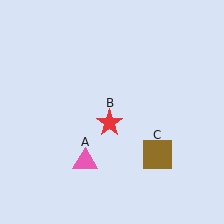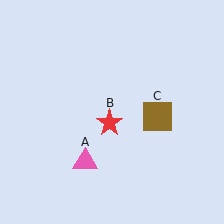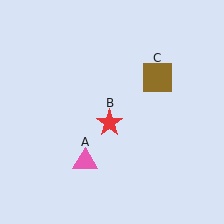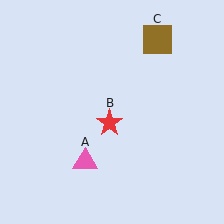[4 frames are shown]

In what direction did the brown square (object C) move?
The brown square (object C) moved up.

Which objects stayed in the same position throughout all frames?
Pink triangle (object A) and red star (object B) remained stationary.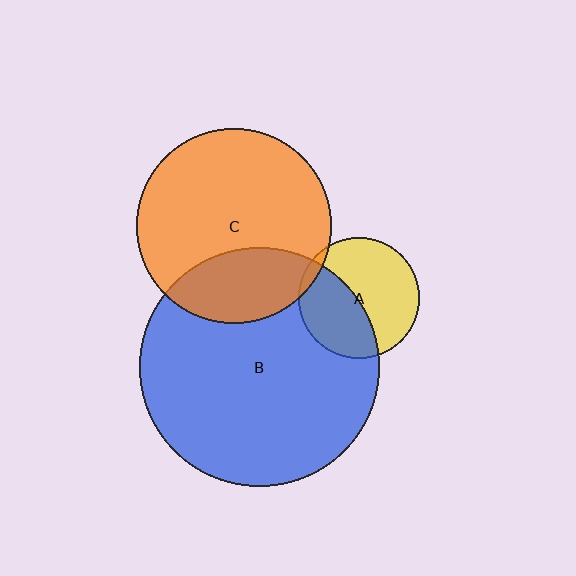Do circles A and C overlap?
Yes.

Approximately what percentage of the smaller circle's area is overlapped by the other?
Approximately 5%.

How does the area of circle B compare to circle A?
Approximately 3.9 times.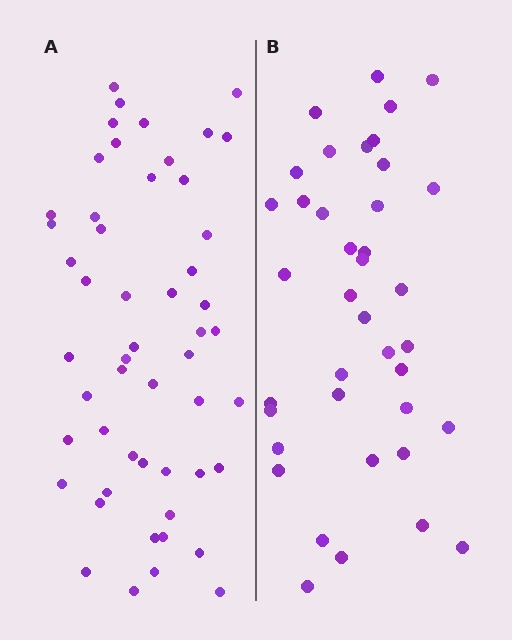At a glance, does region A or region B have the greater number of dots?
Region A (the left region) has more dots.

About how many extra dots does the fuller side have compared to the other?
Region A has approximately 15 more dots than region B.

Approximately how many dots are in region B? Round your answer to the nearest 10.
About 40 dots. (The exact count is 39, which rounds to 40.)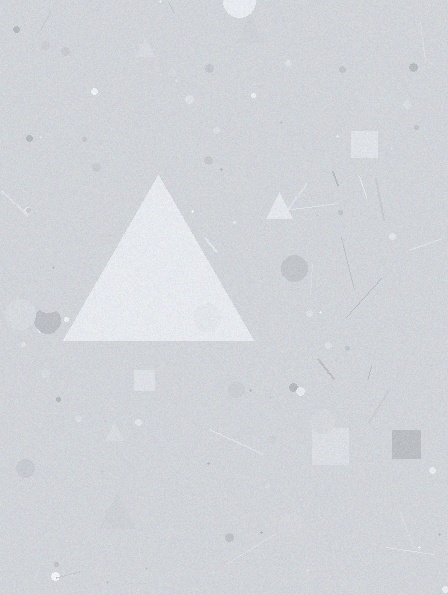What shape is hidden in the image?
A triangle is hidden in the image.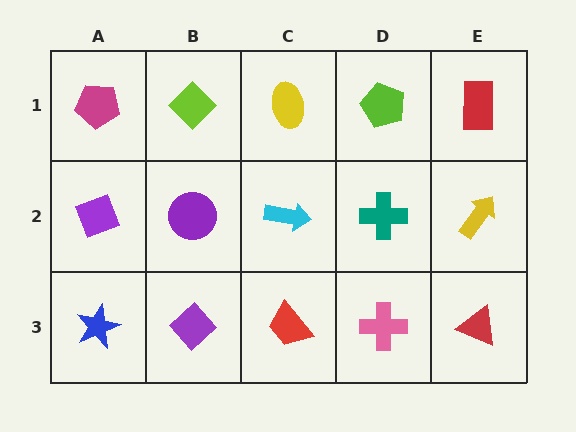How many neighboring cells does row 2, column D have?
4.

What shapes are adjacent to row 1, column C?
A cyan arrow (row 2, column C), a lime diamond (row 1, column B), a lime pentagon (row 1, column D).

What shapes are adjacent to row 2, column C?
A yellow ellipse (row 1, column C), a red trapezoid (row 3, column C), a purple circle (row 2, column B), a teal cross (row 2, column D).